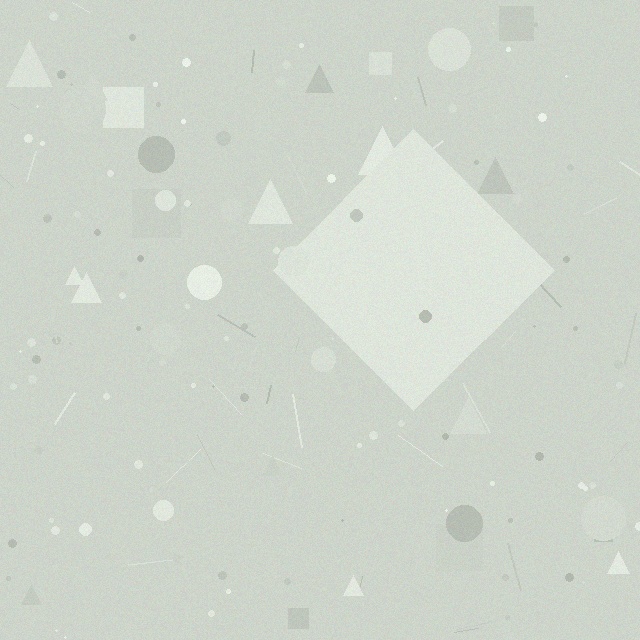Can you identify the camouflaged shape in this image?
The camouflaged shape is a diamond.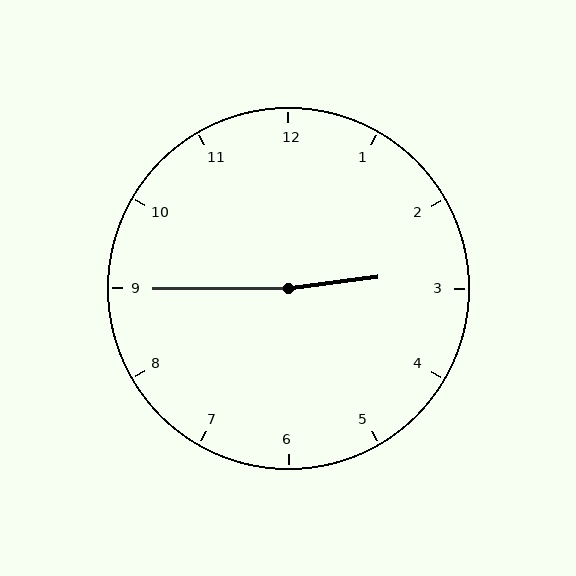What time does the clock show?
2:45.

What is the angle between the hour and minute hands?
Approximately 172 degrees.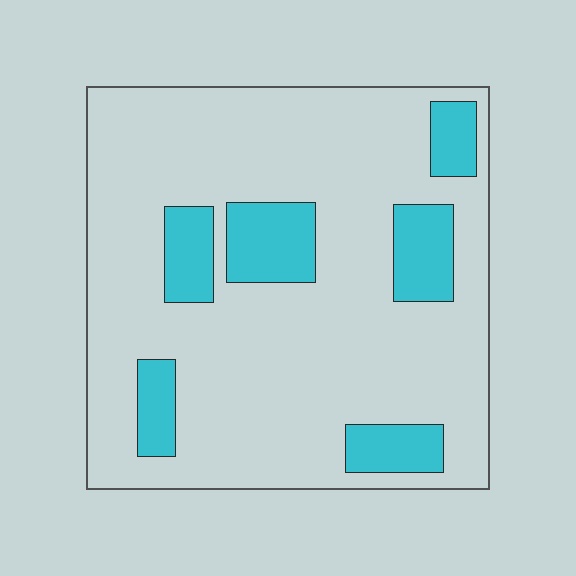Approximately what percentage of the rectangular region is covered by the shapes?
Approximately 20%.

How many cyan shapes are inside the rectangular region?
6.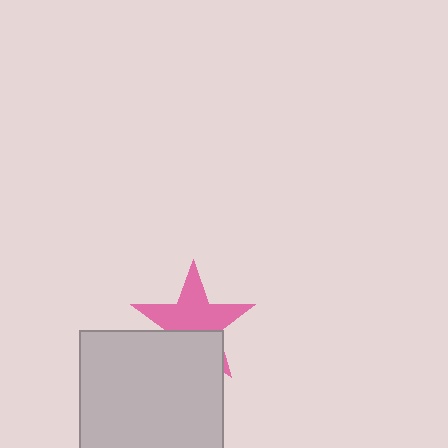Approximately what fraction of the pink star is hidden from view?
Roughly 38% of the pink star is hidden behind the light gray square.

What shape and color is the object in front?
The object in front is a light gray square.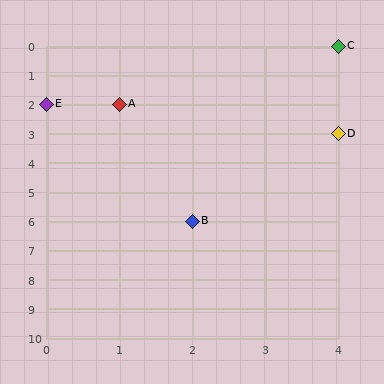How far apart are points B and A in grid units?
Points B and A are 1 column and 4 rows apart (about 4.1 grid units diagonally).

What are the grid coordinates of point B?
Point B is at grid coordinates (2, 6).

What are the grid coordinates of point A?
Point A is at grid coordinates (1, 2).